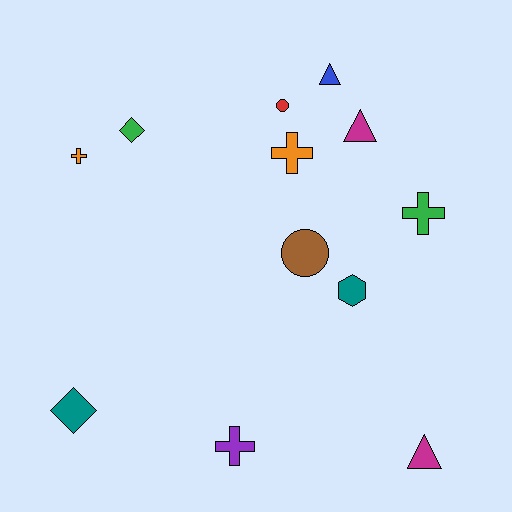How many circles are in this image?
There are 2 circles.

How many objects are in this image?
There are 12 objects.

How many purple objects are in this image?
There is 1 purple object.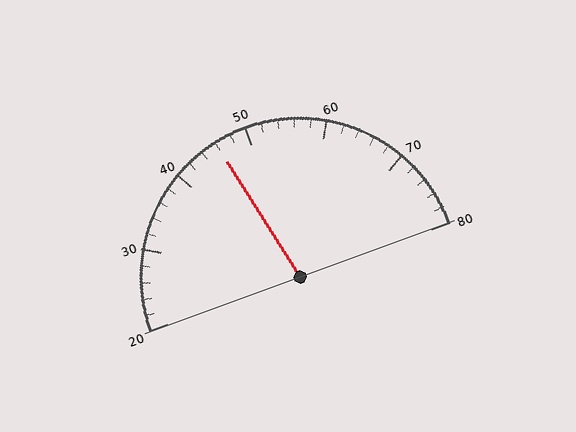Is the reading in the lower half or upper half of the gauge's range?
The reading is in the lower half of the range (20 to 80).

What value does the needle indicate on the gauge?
The needle indicates approximately 46.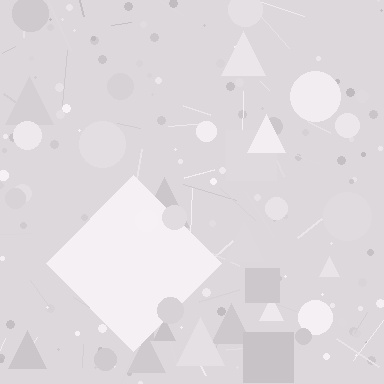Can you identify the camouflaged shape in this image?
The camouflaged shape is a diamond.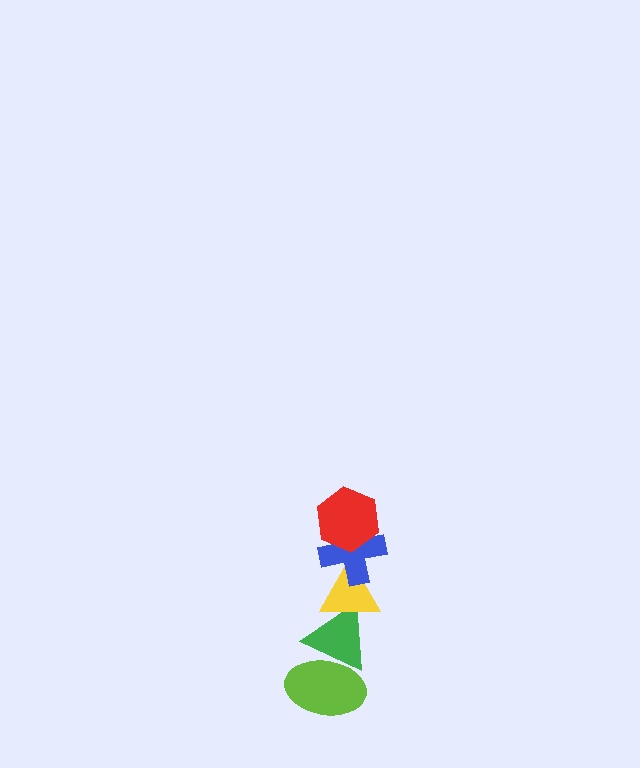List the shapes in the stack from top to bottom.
From top to bottom: the red hexagon, the blue cross, the yellow triangle, the green triangle, the lime ellipse.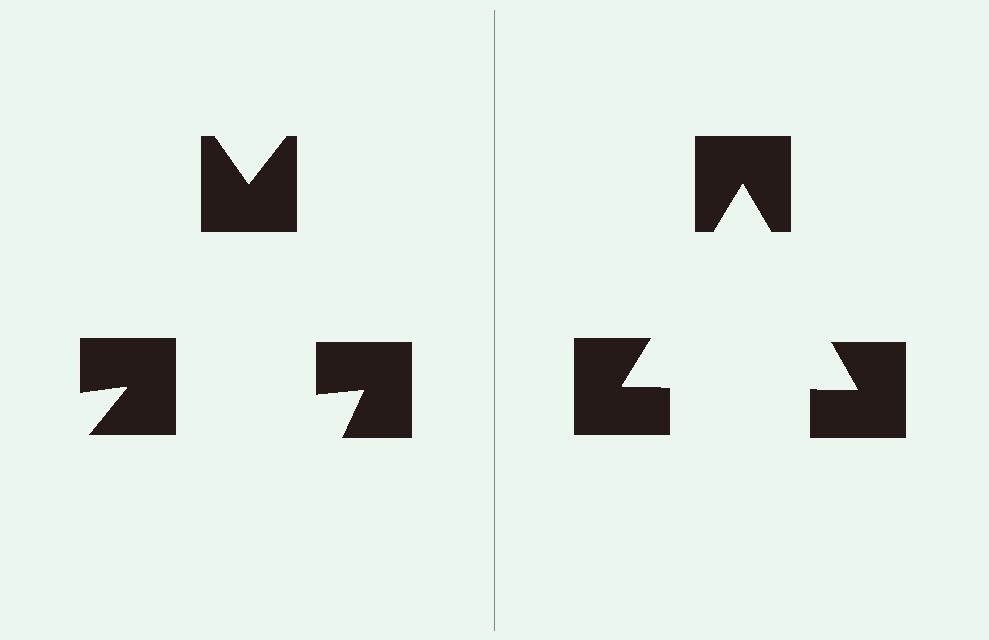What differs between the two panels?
The notched squares are positioned identically on both sides; only the wedge orientations differ. On the right they align to a triangle; on the left they are misaligned.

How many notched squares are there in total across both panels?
6 — 3 on each side.